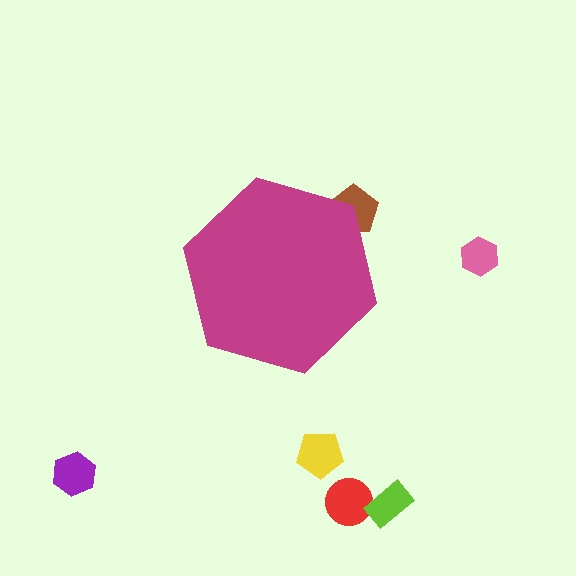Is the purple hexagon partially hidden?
No, the purple hexagon is fully visible.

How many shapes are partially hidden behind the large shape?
1 shape is partially hidden.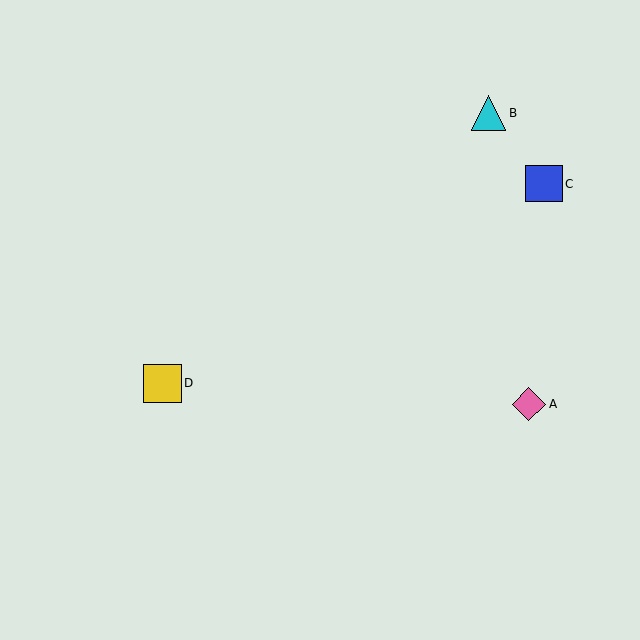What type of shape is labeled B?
Shape B is a cyan triangle.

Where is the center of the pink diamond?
The center of the pink diamond is at (529, 404).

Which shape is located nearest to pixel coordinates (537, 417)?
The pink diamond (labeled A) at (529, 404) is nearest to that location.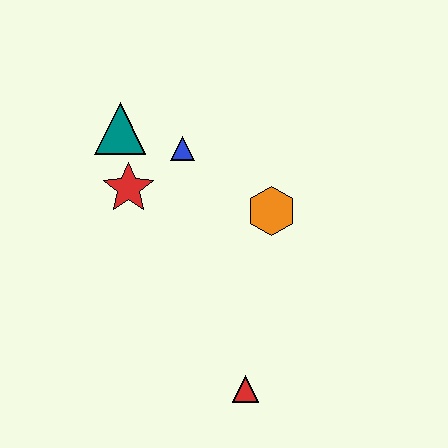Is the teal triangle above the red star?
Yes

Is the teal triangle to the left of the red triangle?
Yes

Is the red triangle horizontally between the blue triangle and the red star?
No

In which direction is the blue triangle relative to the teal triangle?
The blue triangle is to the right of the teal triangle.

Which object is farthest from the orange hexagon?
The red triangle is farthest from the orange hexagon.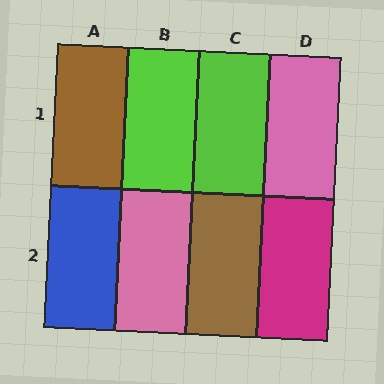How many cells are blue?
1 cell is blue.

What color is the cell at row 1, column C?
Lime.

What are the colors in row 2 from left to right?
Blue, pink, brown, magenta.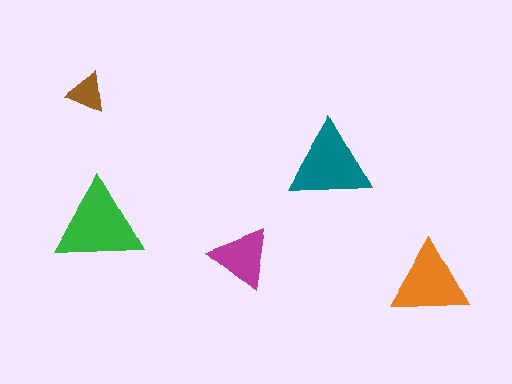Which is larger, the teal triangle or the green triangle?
The green one.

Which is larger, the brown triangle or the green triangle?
The green one.